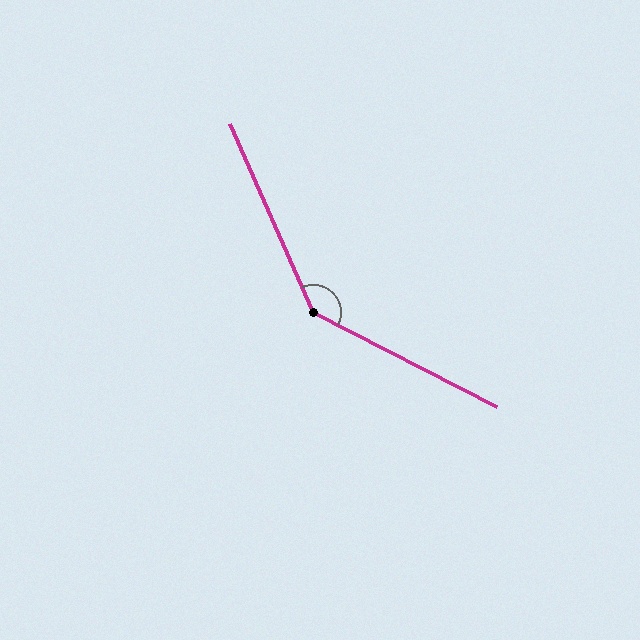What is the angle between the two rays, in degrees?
Approximately 141 degrees.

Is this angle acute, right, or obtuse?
It is obtuse.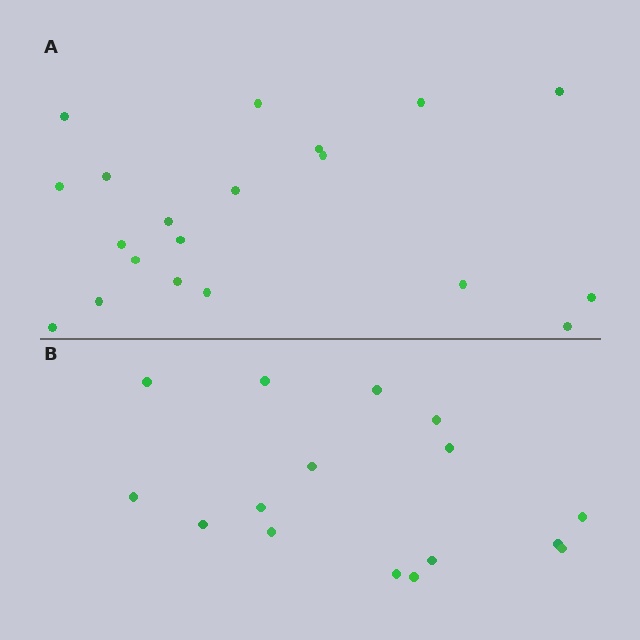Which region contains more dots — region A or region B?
Region A (the top region) has more dots.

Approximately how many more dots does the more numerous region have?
Region A has about 4 more dots than region B.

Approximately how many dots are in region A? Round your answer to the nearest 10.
About 20 dots.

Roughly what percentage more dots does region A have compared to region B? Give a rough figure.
About 25% more.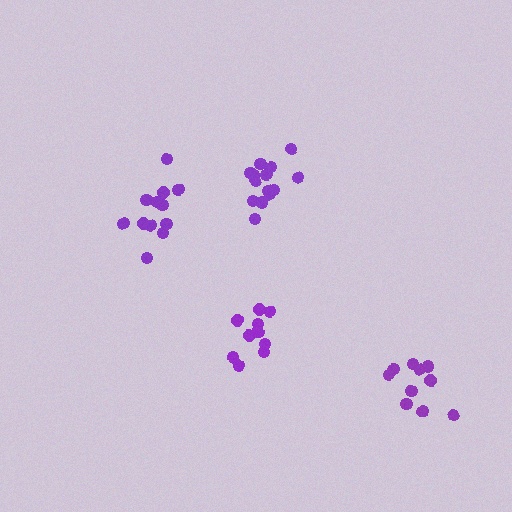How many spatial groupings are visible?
There are 4 spatial groupings.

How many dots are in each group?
Group 1: 10 dots, Group 2: 12 dots, Group 3: 10 dots, Group 4: 14 dots (46 total).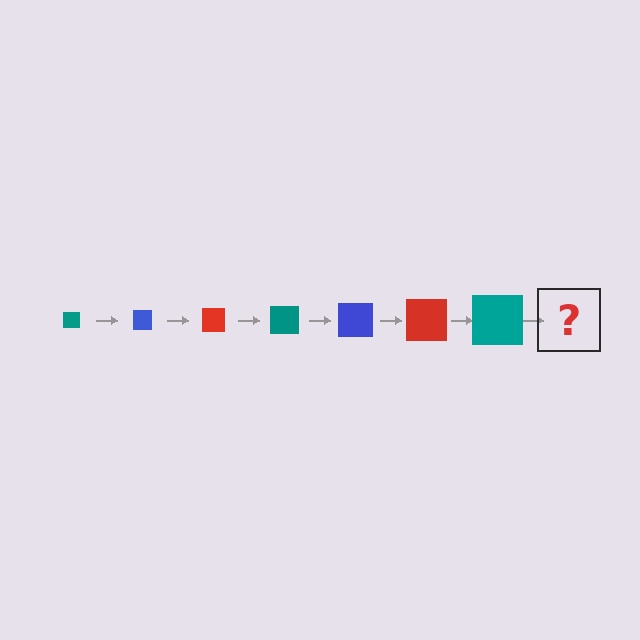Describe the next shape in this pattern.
It should be a blue square, larger than the previous one.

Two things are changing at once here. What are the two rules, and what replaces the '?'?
The two rules are that the square grows larger each step and the color cycles through teal, blue, and red. The '?' should be a blue square, larger than the previous one.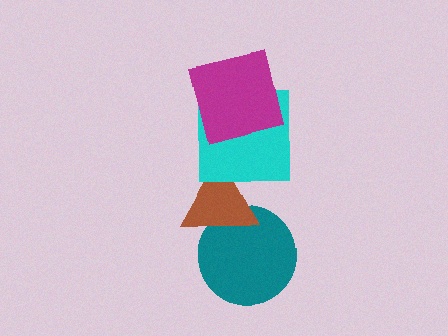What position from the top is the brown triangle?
The brown triangle is 3rd from the top.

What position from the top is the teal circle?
The teal circle is 4th from the top.